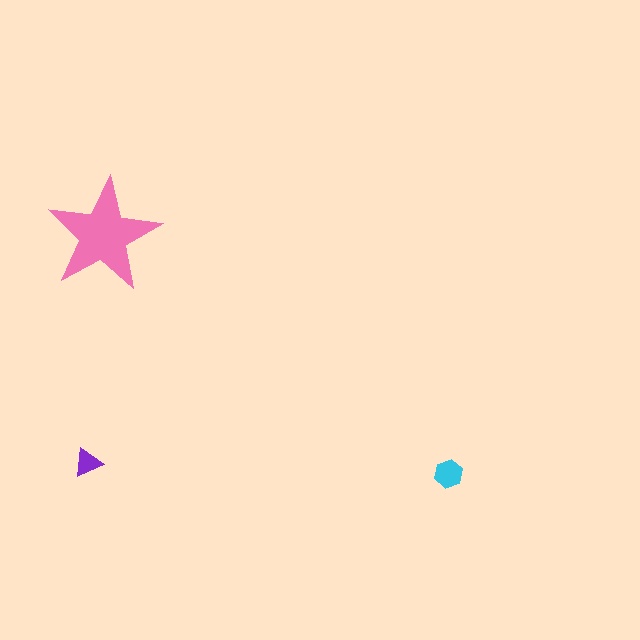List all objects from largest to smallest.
The pink star, the cyan hexagon, the purple triangle.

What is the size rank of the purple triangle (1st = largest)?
3rd.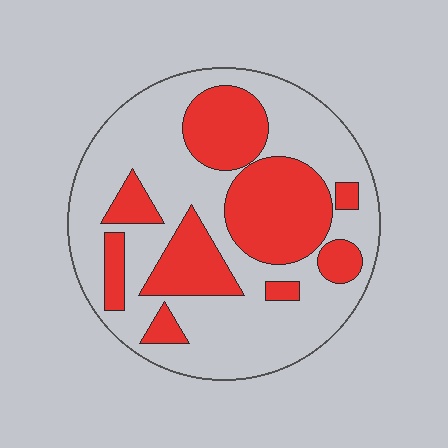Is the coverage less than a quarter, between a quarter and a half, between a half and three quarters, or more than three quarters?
Between a quarter and a half.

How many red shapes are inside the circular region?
9.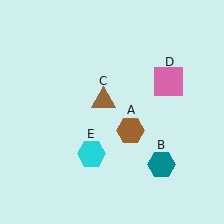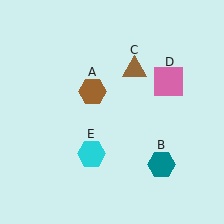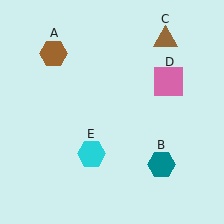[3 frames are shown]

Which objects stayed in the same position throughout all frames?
Teal hexagon (object B) and pink square (object D) and cyan hexagon (object E) remained stationary.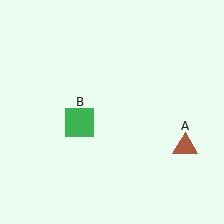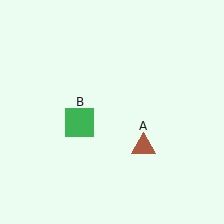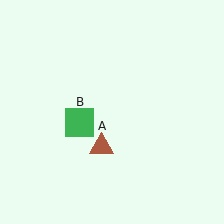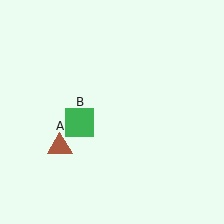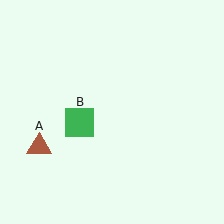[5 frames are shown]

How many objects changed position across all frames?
1 object changed position: brown triangle (object A).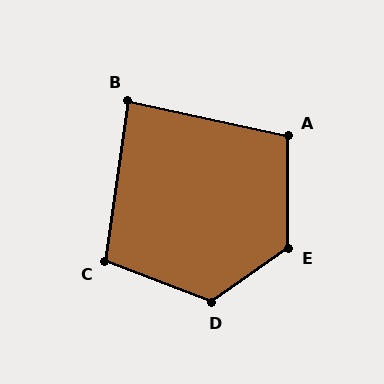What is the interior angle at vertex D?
Approximately 124 degrees (obtuse).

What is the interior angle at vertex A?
Approximately 102 degrees (obtuse).